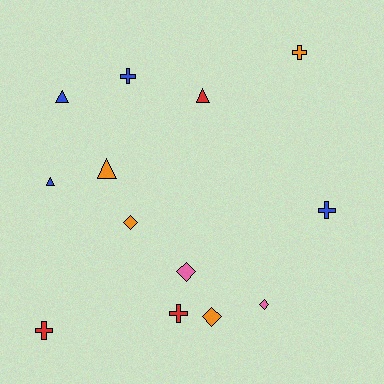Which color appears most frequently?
Orange, with 4 objects.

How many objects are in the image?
There are 13 objects.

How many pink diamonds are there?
There are 2 pink diamonds.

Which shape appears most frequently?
Cross, with 5 objects.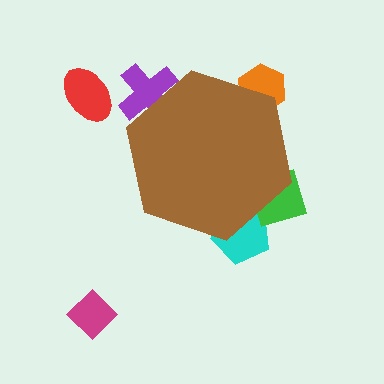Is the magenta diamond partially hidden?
No, the magenta diamond is fully visible.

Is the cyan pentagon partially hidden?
Yes, the cyan pentagon is partially hidden behind the brown hexagon.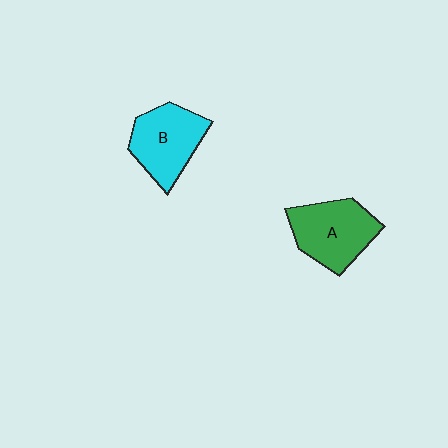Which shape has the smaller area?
Shape B (cyan).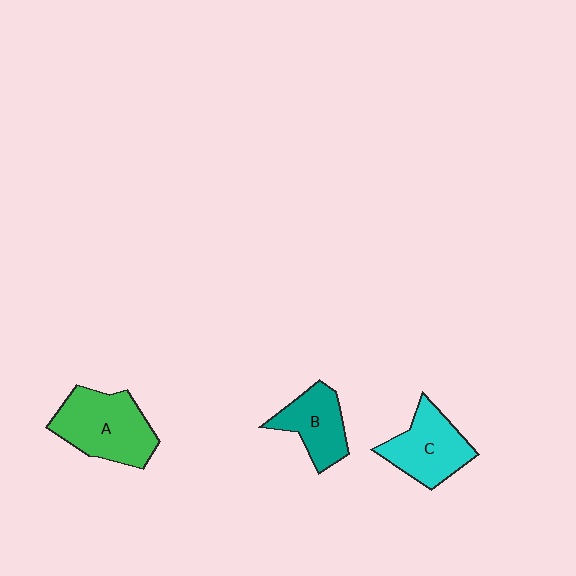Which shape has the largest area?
Shape A (green).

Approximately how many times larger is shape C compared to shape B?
Approximately 1.2 times.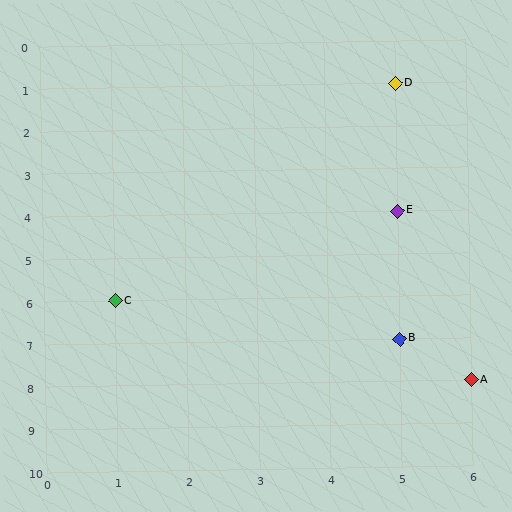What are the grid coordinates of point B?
Point B is at grid coordinates (5, 7).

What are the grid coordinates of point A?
Point A is at grid coordinates (6, 8).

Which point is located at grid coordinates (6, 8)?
Point A is at (6, 8).